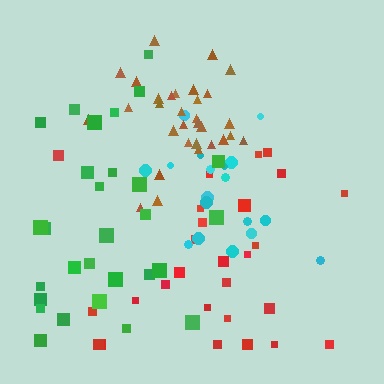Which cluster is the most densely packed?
Brown.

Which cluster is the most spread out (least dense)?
Red.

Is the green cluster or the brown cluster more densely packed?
Brown.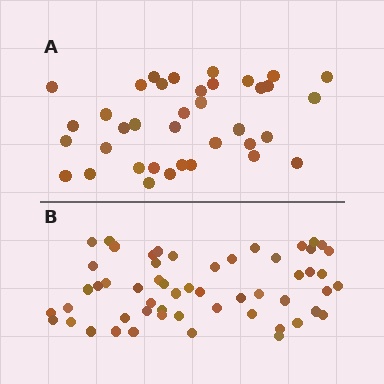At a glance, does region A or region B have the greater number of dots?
Region B (the bottom region) has more dots.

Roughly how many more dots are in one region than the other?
Region B has approximately 20 more dots than region A.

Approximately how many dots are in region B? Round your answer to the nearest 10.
About 60 dots. (The exact count is 55, which rounds to 60.)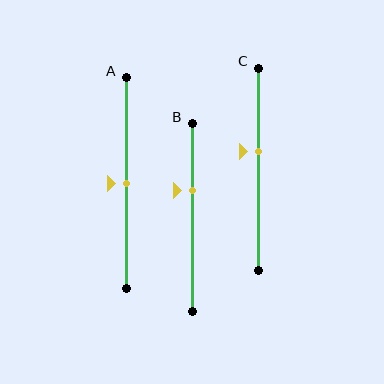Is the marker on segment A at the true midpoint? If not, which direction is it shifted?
Yes, the marker on segment A is at the true midpoint.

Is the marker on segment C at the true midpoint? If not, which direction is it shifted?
No, the marker on segment C is shifted upward by about 9% of the segment length.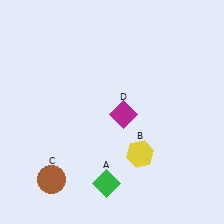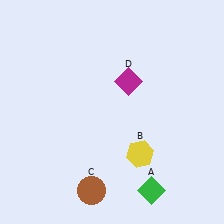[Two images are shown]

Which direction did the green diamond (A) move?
The green diamond (A) moved right.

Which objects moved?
The objects that moved are: the green diamond (A), the brown circle (C), the magenta diamond (D).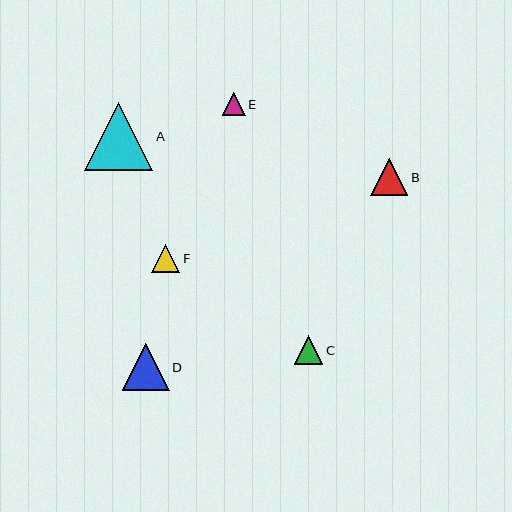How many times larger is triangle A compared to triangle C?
Triangle A is approximately 2.4 times the size of triangle C.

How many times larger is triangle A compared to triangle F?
Triangle A is approximately 2.4 times the size of triangle F.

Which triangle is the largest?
Triangle A is the largest with a size of approximately 69 pixels.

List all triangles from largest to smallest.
From largest to smallest: A, D, B, C, F, E.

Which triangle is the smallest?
Triangle E is the smallest with a size of approximately 23 pixels.